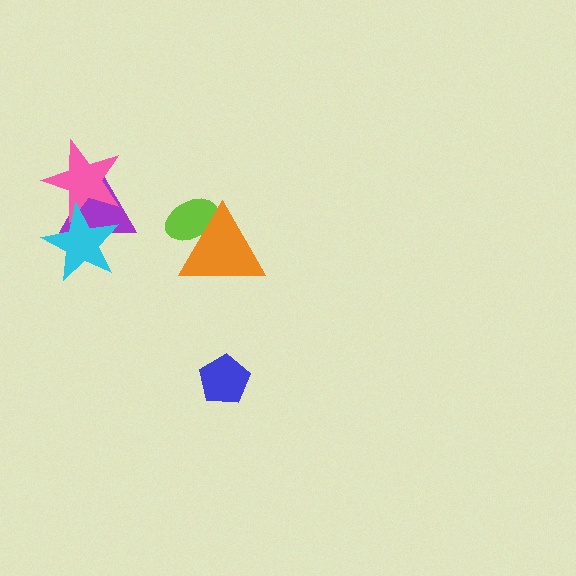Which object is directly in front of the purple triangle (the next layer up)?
The pink star is directly in front of the purple triangle.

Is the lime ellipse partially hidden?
Yes, it is partially covered by another shape.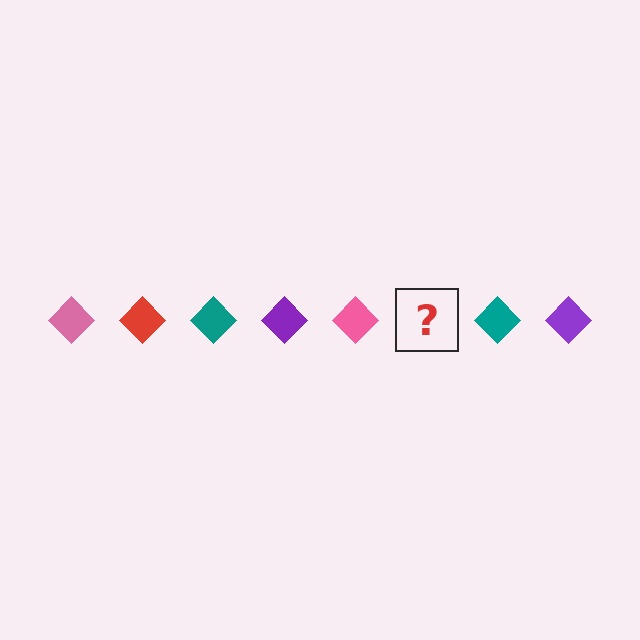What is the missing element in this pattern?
The missing element is a red diamond.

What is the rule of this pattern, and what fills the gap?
The rule is that the pattern cycles through pink, red, teal, purple diamonds. The gap should be filled with a red diamond.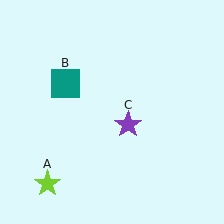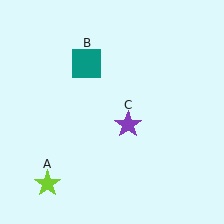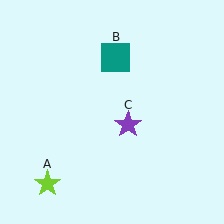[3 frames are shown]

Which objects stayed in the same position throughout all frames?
Lime star (object A) and purple star (object C) remained stationary.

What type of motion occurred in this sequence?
The teal square (object B) rotated clockwise around the center of the scene.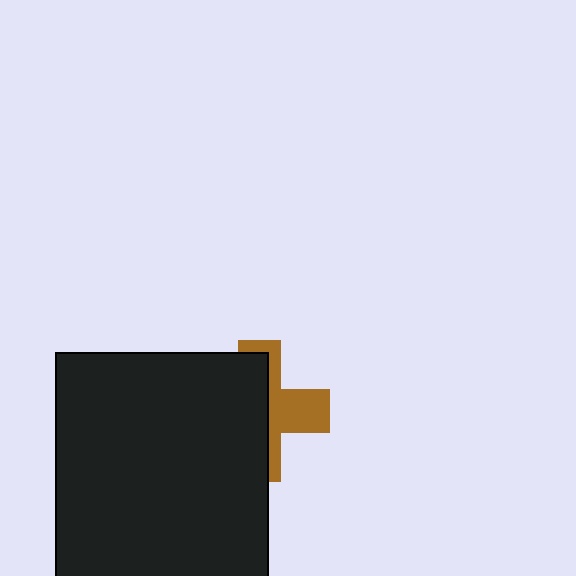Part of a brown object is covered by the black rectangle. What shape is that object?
It is a cross.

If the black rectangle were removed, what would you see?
You would see the complete brown cross.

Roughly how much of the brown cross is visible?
A small part of it is visible (roughly 40%).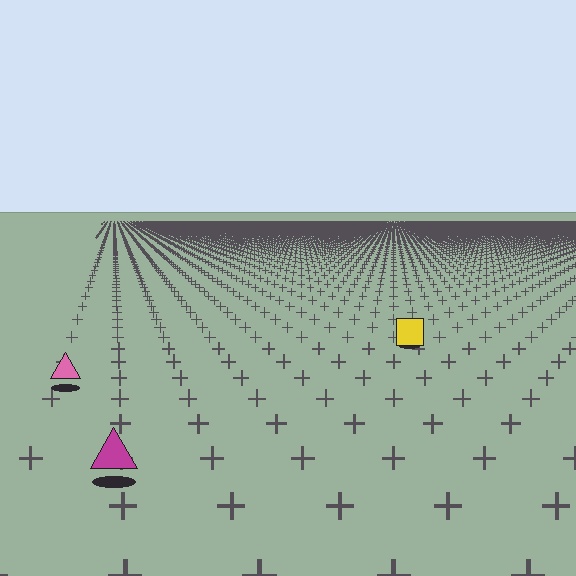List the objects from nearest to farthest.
From nearest to farthest: the magenta triangle, the pink triangle, the yellow square.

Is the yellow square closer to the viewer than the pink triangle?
No. The pink triangle is closer — you can tell from the texture gradient: the ground texture is coarser near it.